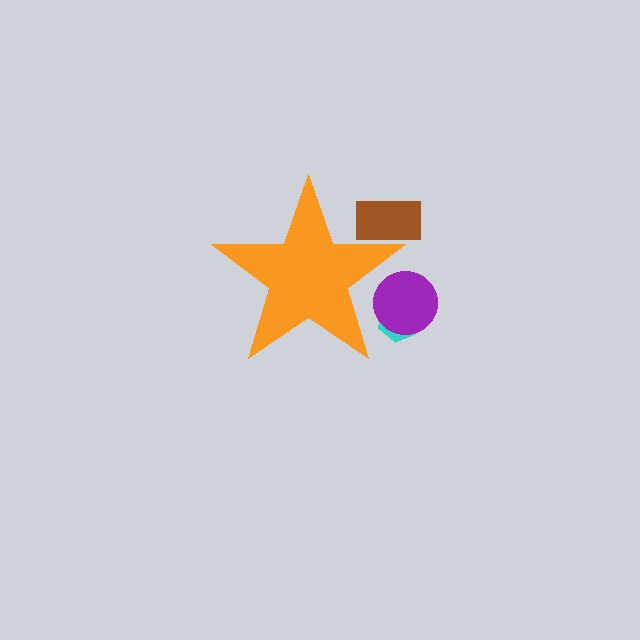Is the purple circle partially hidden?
Yes, the purple circle is partially hidden behind the orange star.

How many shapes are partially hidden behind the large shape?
3 shapes are partially hidden.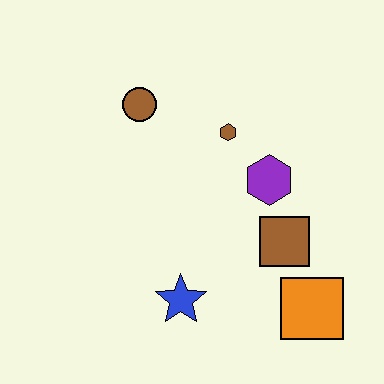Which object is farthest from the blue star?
The brown circle is farthest from the blue star.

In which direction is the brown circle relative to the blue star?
The brown circle is above the blue star.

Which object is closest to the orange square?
The brown square is closest to the orange square.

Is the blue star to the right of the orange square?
No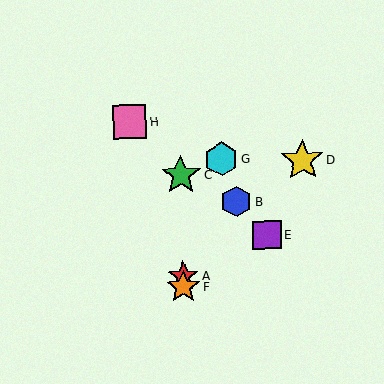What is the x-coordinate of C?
Object C is at x≈181.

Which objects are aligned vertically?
Objects A, C, F are aligned vertically.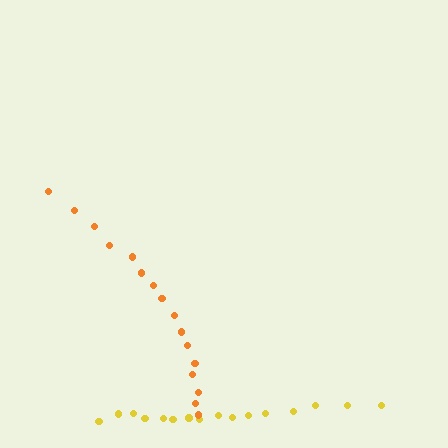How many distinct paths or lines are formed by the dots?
There are 2 distinct paths.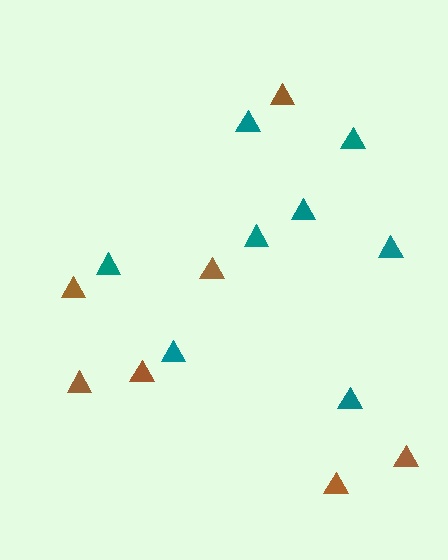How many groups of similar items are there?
There are 2 groups: one group of teal triangles (8) and one group of brown triangles (7).